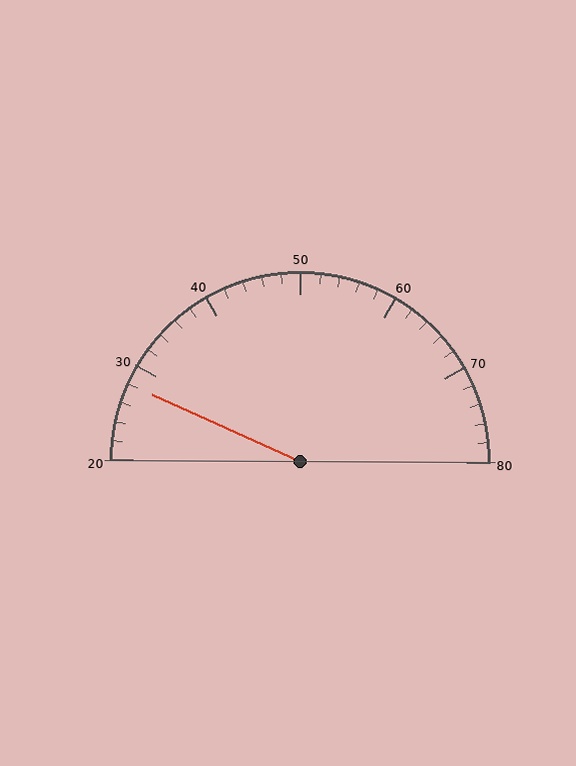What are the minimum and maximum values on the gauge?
The gauge ranges from 20 to 80.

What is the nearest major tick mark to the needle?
The nearest major tick mark is 30.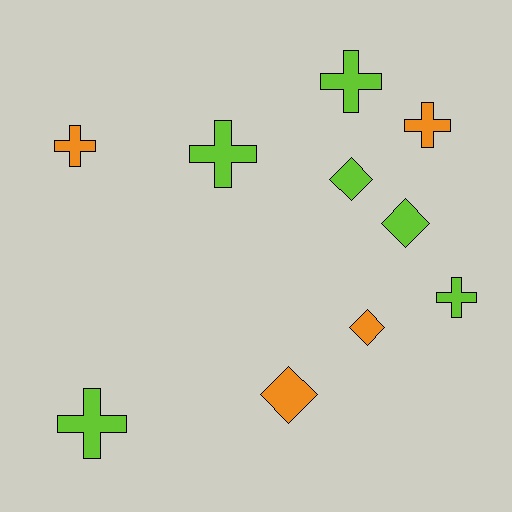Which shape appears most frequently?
Cross, with 6 objects.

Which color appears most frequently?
Lime, with 6 objects.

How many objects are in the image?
There are 10 objects.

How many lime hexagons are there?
There are no lime hexagons.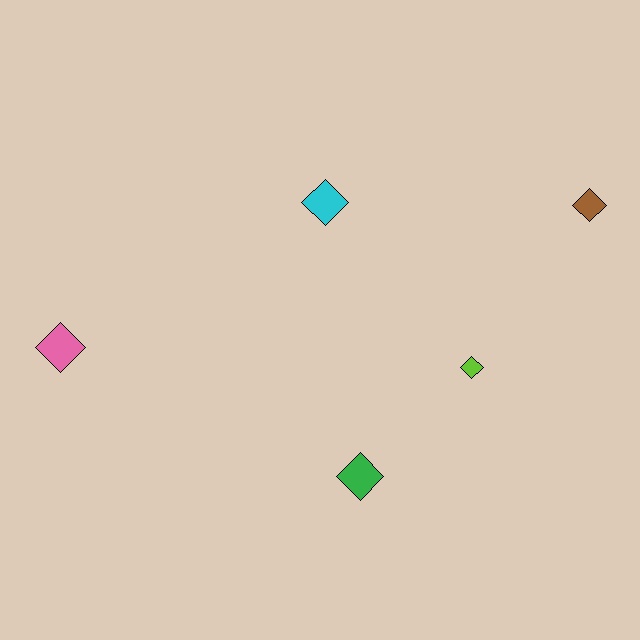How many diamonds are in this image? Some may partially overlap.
There are 5 diamonds.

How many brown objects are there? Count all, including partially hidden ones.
There is 1 brown object.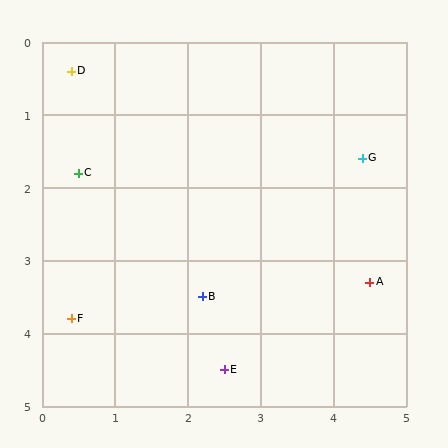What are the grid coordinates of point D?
Point D is at approximately (0.4, 0.4).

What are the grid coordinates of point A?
Point A is at approximately (4.5, 3.3).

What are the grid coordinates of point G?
Point G is at approximately (4.4, 1.6).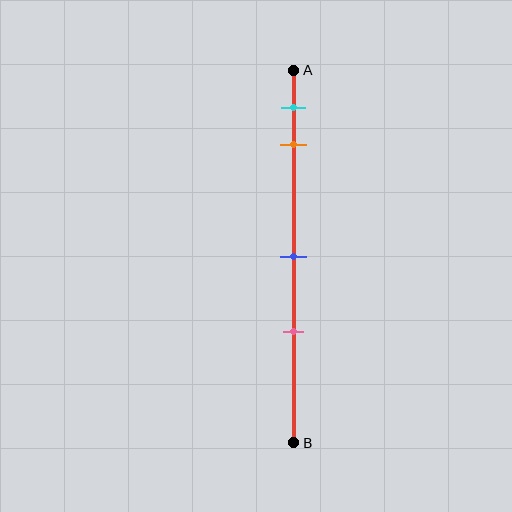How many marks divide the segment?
There are 4 marks dividing the segment.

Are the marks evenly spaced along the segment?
No, the marks are not evenly spaced.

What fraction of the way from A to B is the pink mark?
The pink mark is approximately 70% (0.7) of the way from A to B.